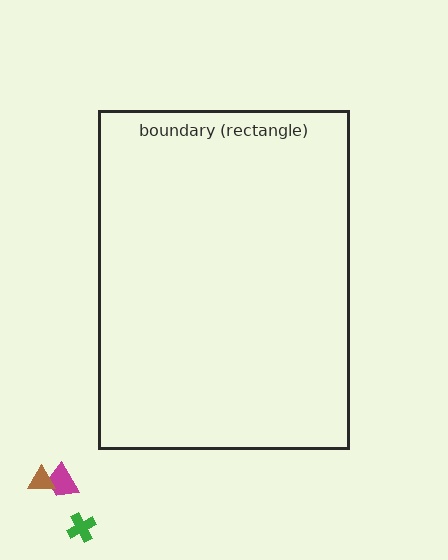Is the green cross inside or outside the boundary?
Outside.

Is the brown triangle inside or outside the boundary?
Outside.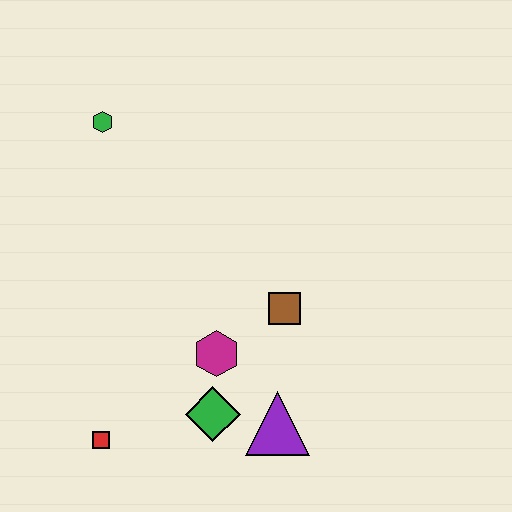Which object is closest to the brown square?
The magenta hexagon is closest to the brown square.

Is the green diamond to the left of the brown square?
Yes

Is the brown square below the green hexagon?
Yes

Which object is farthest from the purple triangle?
The green hexagon is farthest from the purple triangle.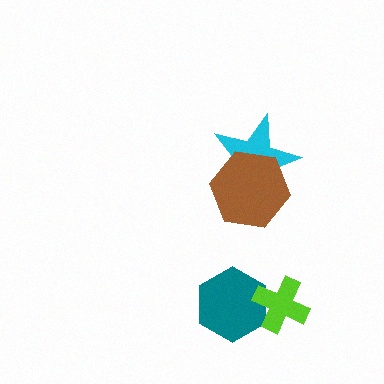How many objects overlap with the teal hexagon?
1 object overlaps with the teal hexagon.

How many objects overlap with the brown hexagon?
1 object overlaps with the brown hexagon.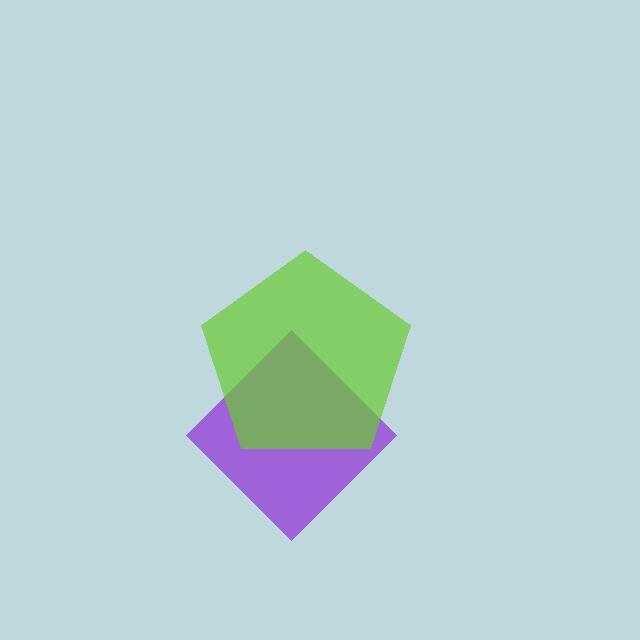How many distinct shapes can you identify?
There are 2 distinct shapes: a purple diamond, a lime pentagon.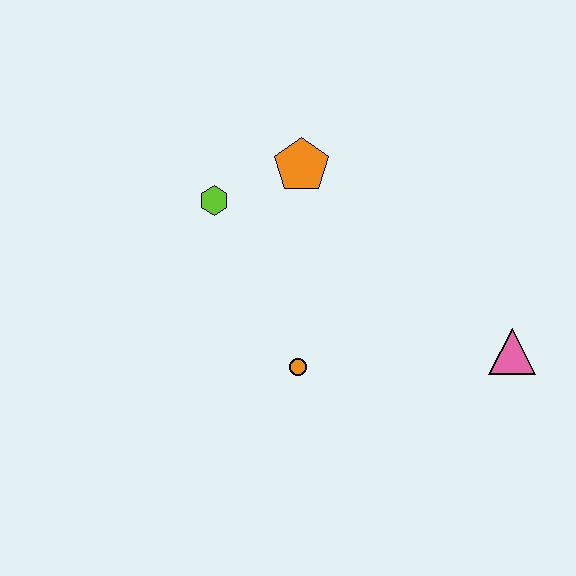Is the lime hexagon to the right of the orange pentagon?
No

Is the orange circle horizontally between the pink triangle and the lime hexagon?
Yes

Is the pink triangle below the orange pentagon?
Yes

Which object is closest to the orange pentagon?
The lime hexagon is closest to the orange pentagon.